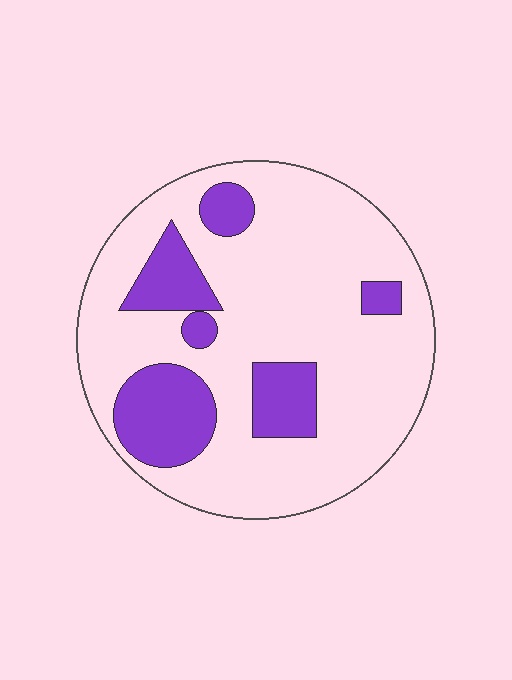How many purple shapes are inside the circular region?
6.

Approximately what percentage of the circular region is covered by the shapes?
Approximately 25%.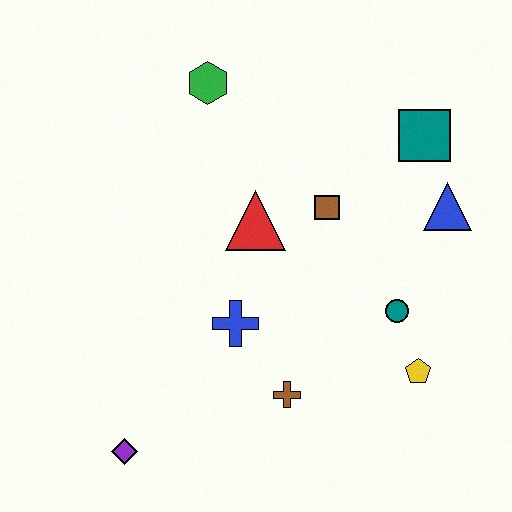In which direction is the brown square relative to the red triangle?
The brown square is to the right of the red triangle.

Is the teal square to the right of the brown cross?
Yes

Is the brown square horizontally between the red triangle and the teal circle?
Yes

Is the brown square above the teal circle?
Yes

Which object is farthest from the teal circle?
The purple diamond is farthest from the teal circle.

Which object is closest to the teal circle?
The yellow pentagon is closest to the teal circle.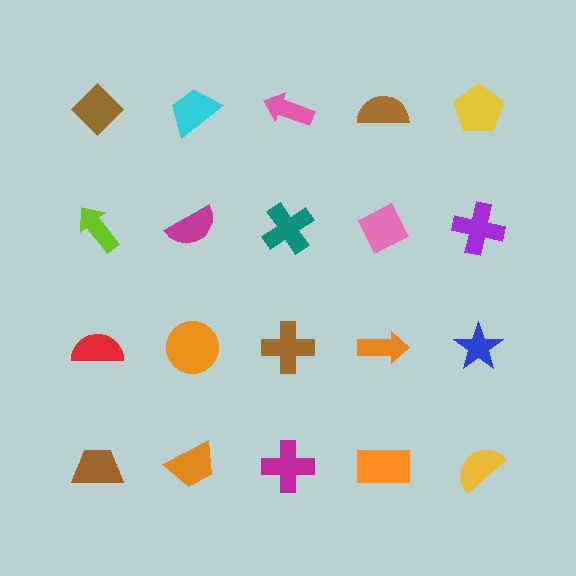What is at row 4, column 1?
A brown trapezoid.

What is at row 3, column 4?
An orange arrow.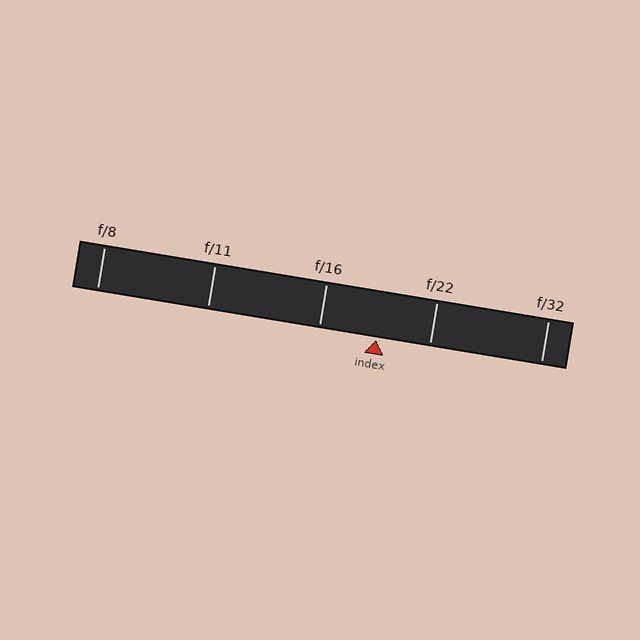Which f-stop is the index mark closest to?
The index mark is closest to f/22.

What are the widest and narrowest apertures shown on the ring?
The widest aperture shown is f/8 and the narrowest is f/32.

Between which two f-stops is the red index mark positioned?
The index mark is between f/16 and f/22.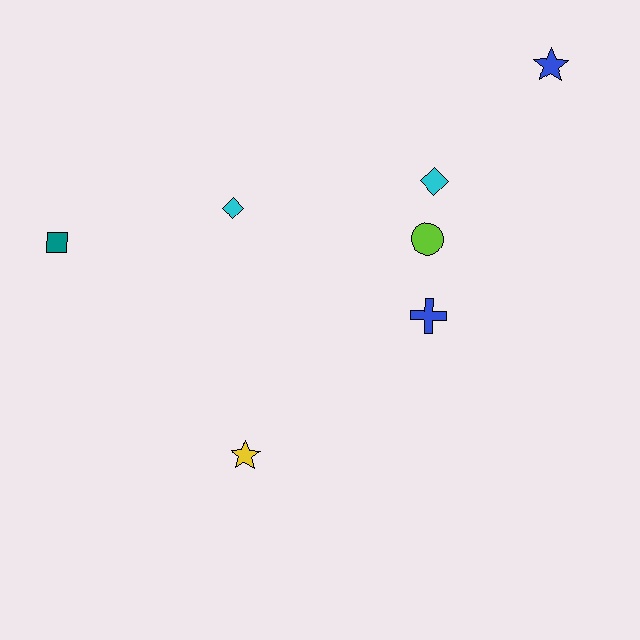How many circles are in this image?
There is 1 circle.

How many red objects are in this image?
There are no red objects.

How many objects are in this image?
There are 7 objects.